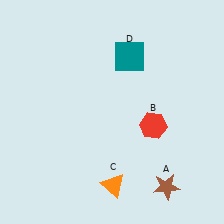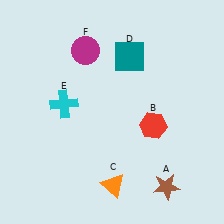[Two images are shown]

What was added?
A cyan cross (E), a magenta circle (F) were added in Image 2.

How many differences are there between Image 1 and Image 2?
There are 2 differences between the two images.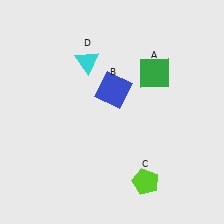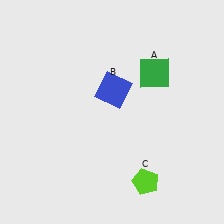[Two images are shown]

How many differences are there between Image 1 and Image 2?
There is 1 difference between the two images.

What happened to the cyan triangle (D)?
The cyan triangle (D) was removed in Image 2. It was in the top-left area of Image 1.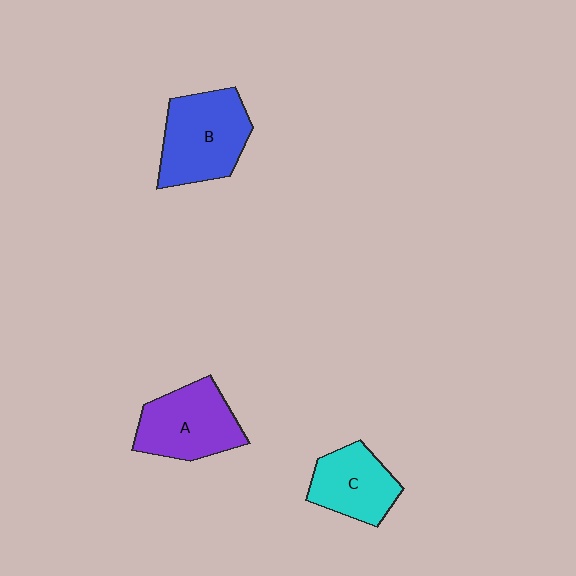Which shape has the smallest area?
Shape C (cyan).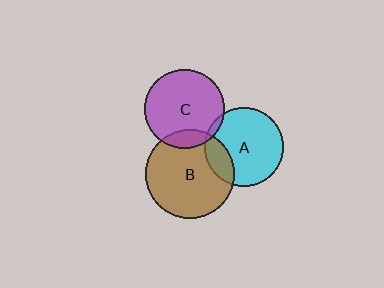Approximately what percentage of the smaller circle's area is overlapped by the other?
Approximately 5%.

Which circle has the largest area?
Circle B (brown).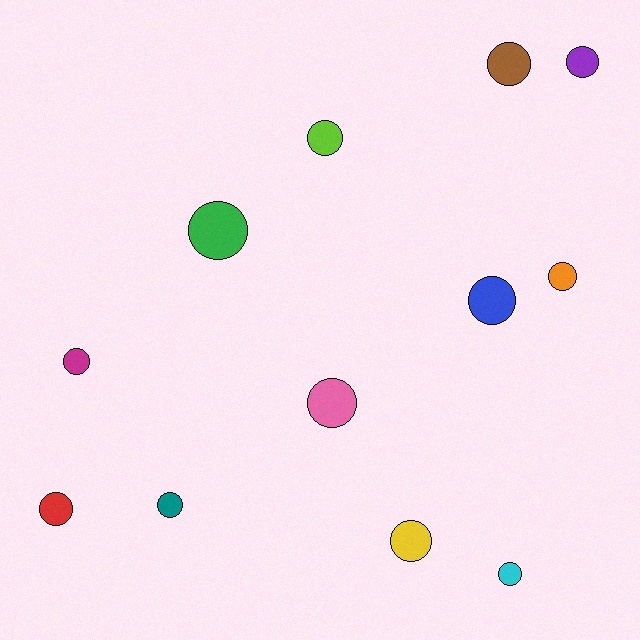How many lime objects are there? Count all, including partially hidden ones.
There is 1 lime object.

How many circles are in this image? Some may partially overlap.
There are 12 circles.